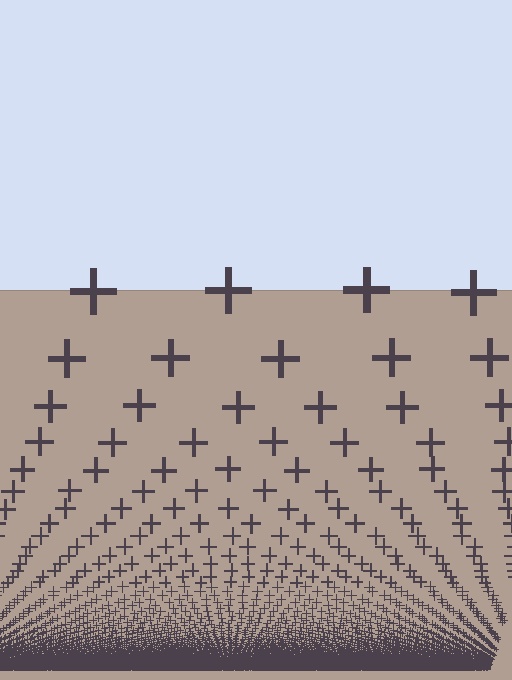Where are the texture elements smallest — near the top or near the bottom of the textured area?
Near the bottom.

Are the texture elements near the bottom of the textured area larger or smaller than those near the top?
Smaller. The gradient is inverted — elements near the bottom are smaller and denser.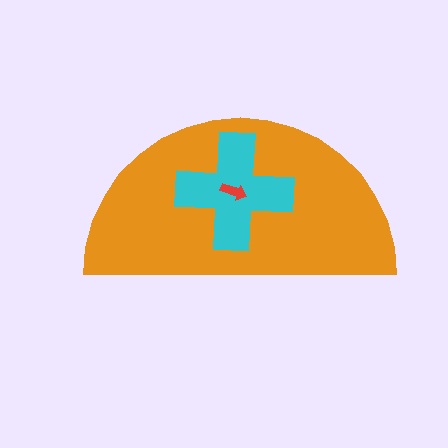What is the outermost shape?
The orange semicircle.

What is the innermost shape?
The red arrow.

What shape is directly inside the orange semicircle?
The cyan cross.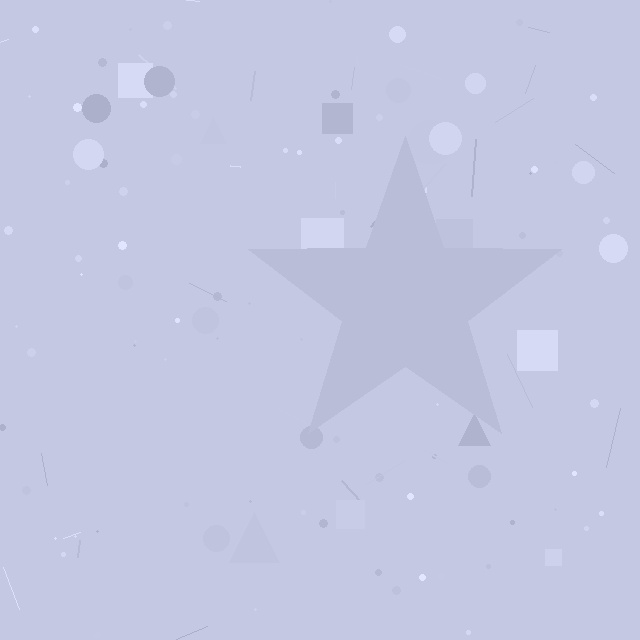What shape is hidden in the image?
A star is hidden in the image.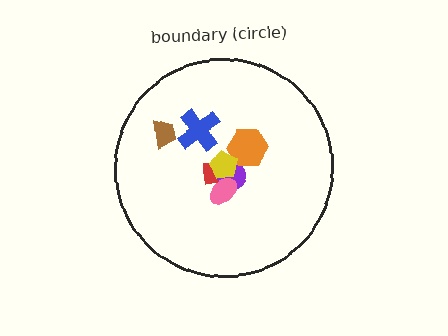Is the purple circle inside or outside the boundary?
Inside.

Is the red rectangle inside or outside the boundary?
Inside.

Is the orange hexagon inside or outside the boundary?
Inside.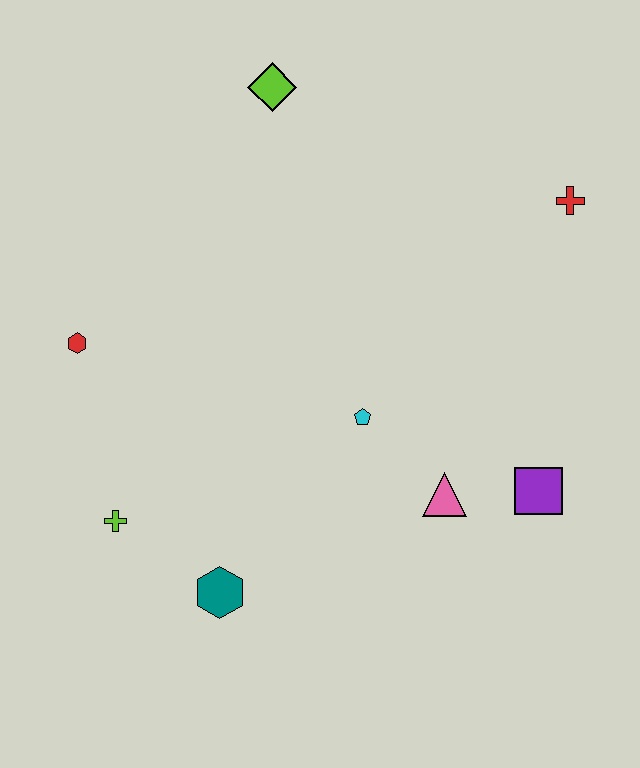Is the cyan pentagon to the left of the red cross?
Yes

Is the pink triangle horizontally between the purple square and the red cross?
No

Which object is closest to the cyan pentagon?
The pink triangle is closest to the cyan pentagon.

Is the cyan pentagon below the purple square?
No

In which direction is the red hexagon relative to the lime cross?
The red hexagon is above the lime cross.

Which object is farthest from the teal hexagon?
The red cross is farthest from the teal hexagon.